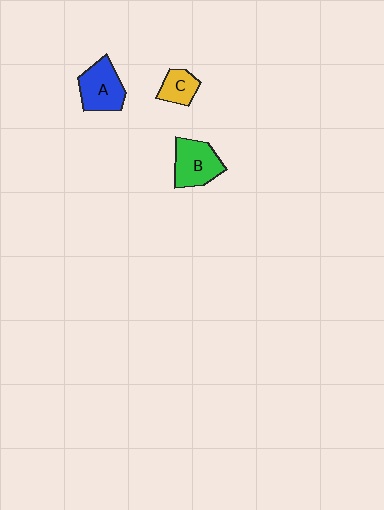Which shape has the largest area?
Shape B (green).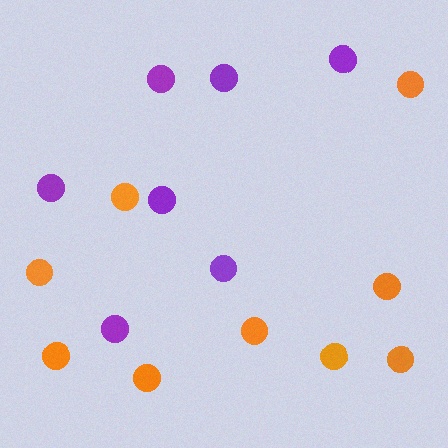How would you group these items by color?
There are 2 groups: one group of purple circles (7) and one group of orange circles (9).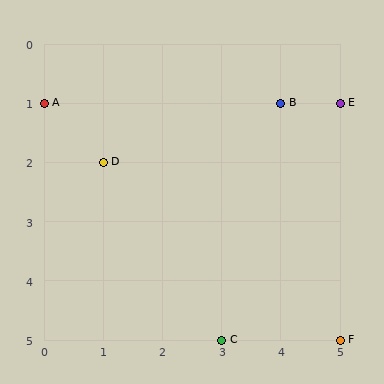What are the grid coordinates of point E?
Point E is at grid coordinates (5, 1).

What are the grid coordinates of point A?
Point A is at grid coordinates (0, 1).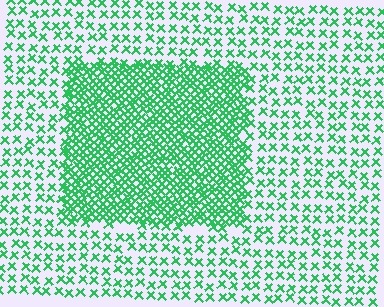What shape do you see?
I see a rectangle.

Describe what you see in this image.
The image contains small green elements arranged at two different densities. A rectangle-shaped region is visible where the elements are more densely packed than the surrounding area.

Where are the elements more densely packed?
The elements are more densely packed inside the rectangle boundary.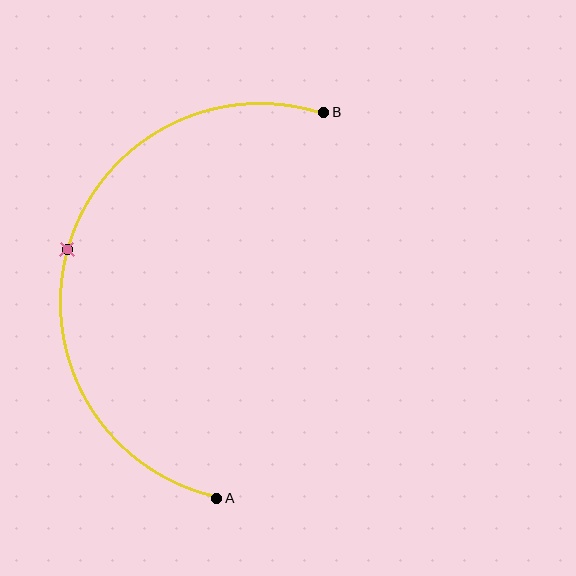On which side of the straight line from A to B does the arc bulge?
The arc bulges to the left of the straight line connecting A and B.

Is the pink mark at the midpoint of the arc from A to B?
Yes. The pink mark lies on the arc at equal arc-length from both A and B — it is the arc midpoint.